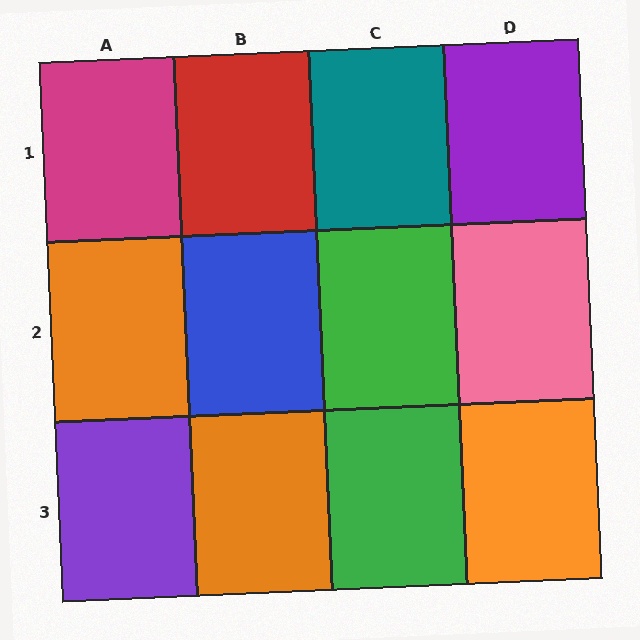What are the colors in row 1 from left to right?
Magenta, red, teal, purple.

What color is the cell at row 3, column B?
Orange.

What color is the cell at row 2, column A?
Orange.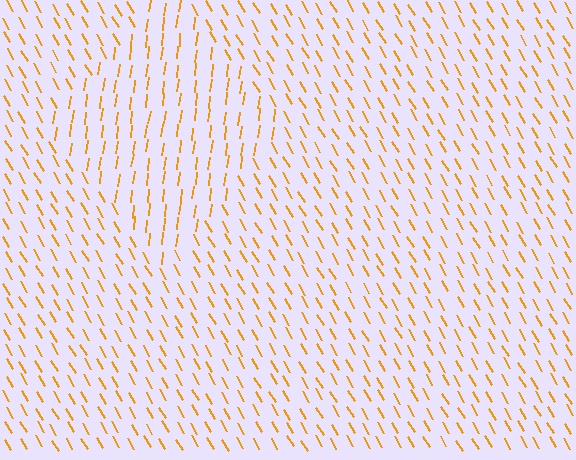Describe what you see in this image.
The image is filled with small orange line segments. A diamond region in the image has lines oriented differently from the surrounding lines, creating a visible texture boundary.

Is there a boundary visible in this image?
Yes, there is a texture boundary formed by a change in line orientation.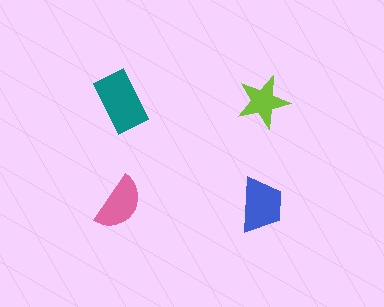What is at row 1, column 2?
A lime star.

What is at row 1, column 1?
A teal rectangle.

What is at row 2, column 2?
A blue trapezoid.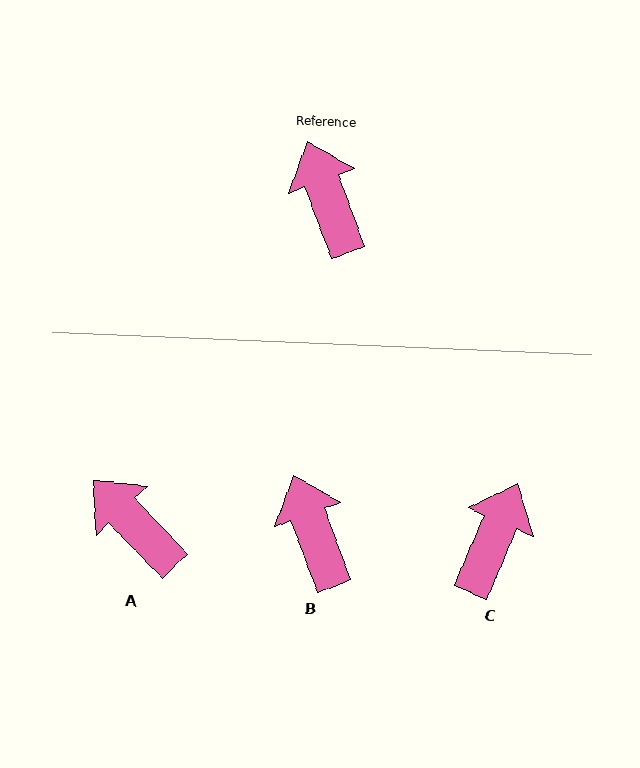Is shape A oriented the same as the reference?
No, it is off by about 23 degrees.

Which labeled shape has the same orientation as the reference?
B.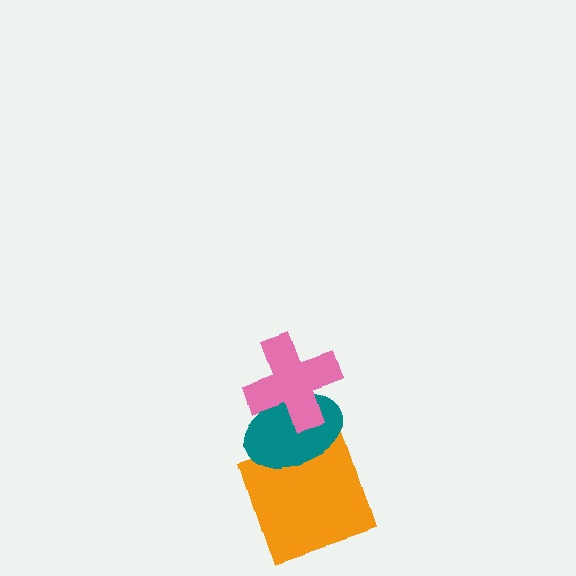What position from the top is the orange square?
The orange square is 3rd from the top.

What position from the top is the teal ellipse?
The teal ellipse is 2nd from the top.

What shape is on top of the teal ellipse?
The pink cross is on top of the teal ellipse.